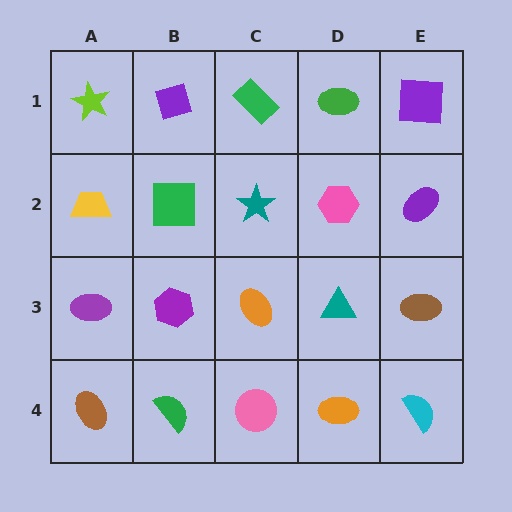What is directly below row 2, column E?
A brown ellipse.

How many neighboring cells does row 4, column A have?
2.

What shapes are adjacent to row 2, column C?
A green rectangle (row 1, column C), an orange ellipse (row 3, column C), a green square (row 2, column B), a pink hexagon (row 2, column D).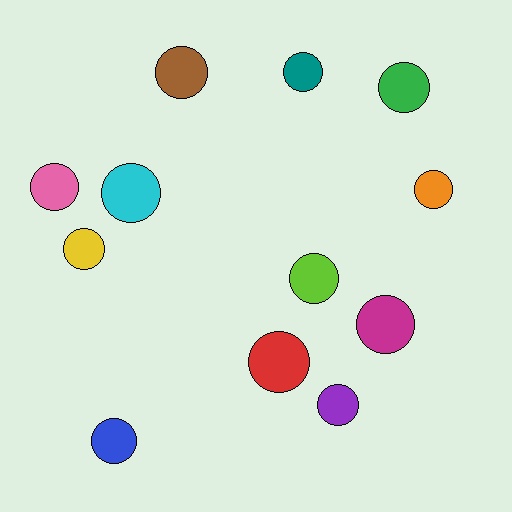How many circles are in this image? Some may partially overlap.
There are 12 circles.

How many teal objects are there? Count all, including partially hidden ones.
There is 1 teal object.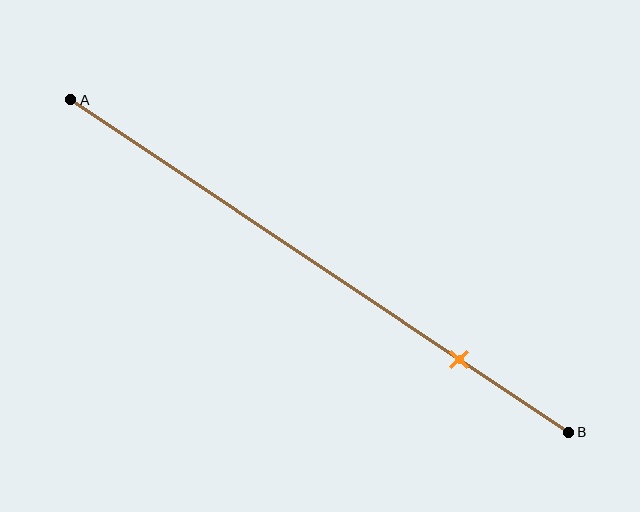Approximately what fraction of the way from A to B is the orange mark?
The orange mark is approximately 80% of the way from A to B.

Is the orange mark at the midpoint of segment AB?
No, the mark is at about 80% from A, not at the 50% midpoint.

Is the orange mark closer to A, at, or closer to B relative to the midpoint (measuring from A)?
The orange mark is closer to point B than the midpoint of segment AB.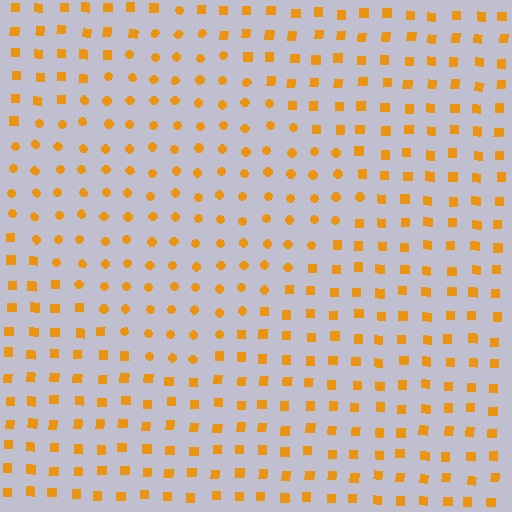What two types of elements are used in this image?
The image uses circles inside the diamond region and squares outside it.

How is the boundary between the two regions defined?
The boundary is defined by a change in element shape: circles inside vs. squares outside. All elements share the same color and spacing.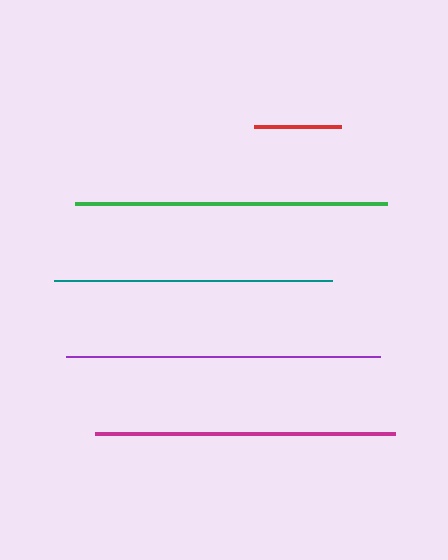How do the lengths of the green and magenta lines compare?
The green and magenta lines are approximately the same length.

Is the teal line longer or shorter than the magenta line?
The magenta line is longer than the teal line.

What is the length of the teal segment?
The teal segment is approximately 278 pixels long.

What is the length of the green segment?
The green segment is approximately 312 pixels long.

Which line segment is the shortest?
The red line is the shortest at approximately 87 pixels.